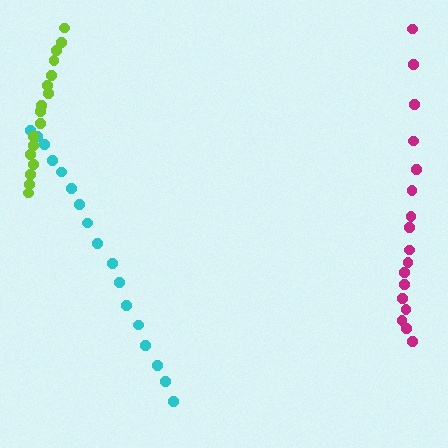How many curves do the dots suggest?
There are 3 distinct paths.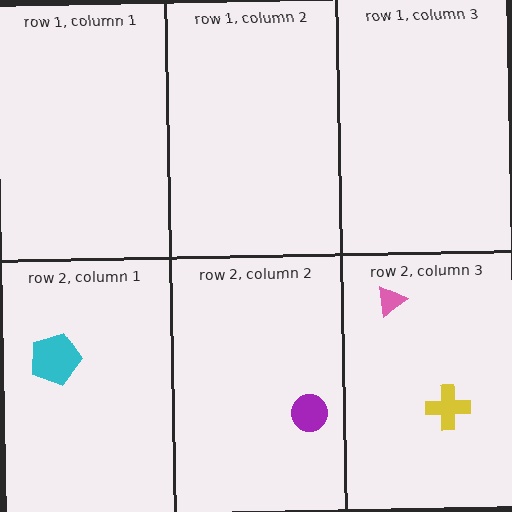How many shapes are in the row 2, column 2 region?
1.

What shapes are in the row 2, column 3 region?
The yellow cross, the pink triangle.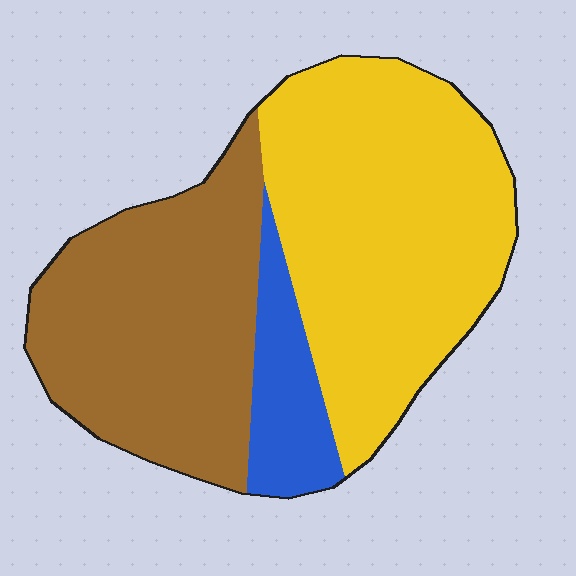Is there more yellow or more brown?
Yellow.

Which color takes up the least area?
Blue, at roughly 10%.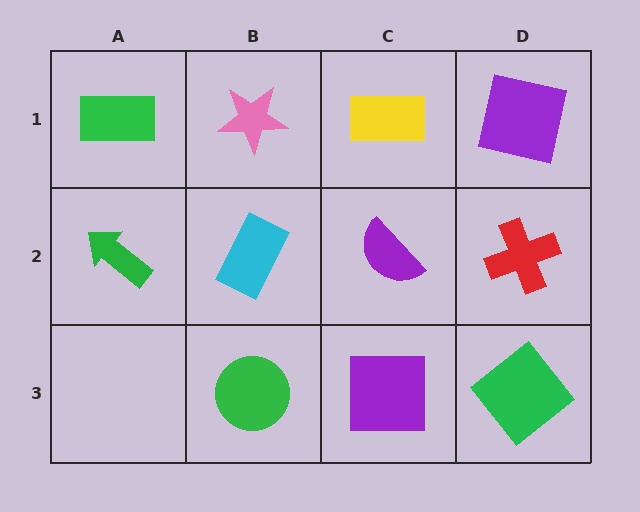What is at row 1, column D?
A purple square.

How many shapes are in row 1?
4 shapes.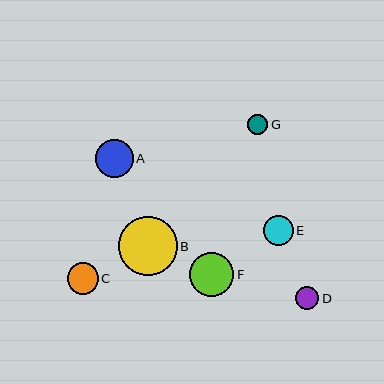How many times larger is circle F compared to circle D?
Circle F is approximately 1.9 times the size of circle D.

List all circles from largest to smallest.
From largest to smallest: B, F, A, C, E, D, G.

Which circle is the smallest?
Circle G is the smallest with a size of approximately 20 pixels.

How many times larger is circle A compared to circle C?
Circle A is approximately 1.2 times the size of circle C.